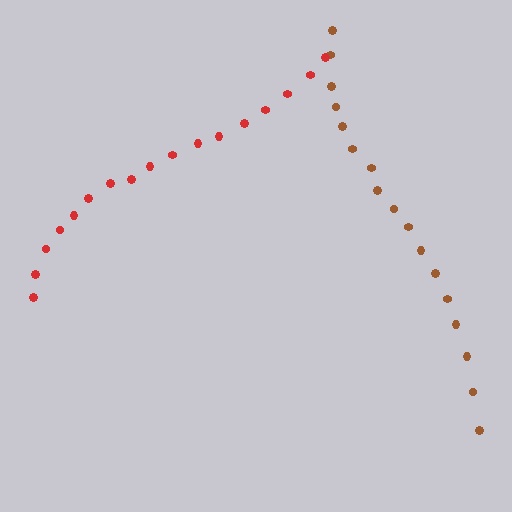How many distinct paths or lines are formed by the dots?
There are 2 distinct paths.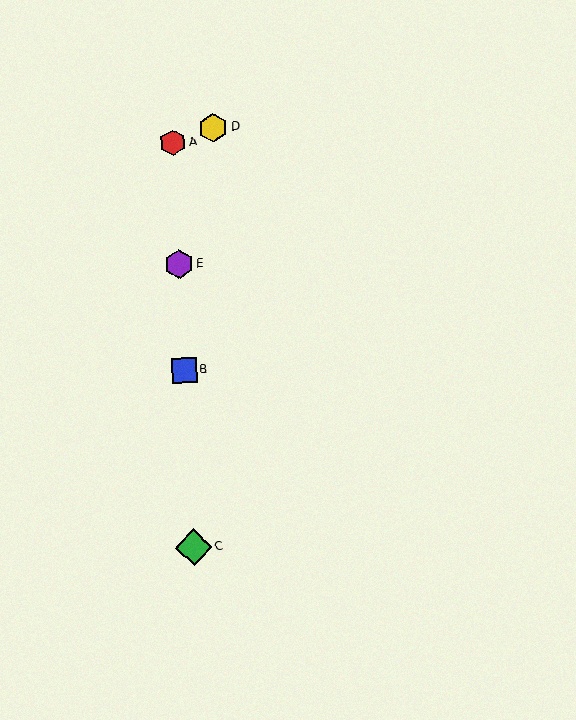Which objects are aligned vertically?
Objects A, B, C, E are aligned vertically.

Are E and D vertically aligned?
No, E is at x≈179 and D is at x≈213.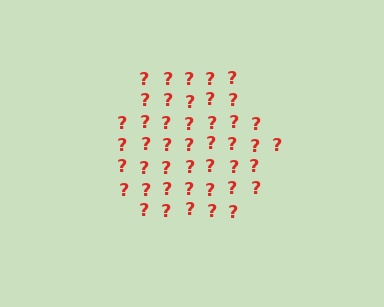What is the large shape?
The large shape is a hexagon.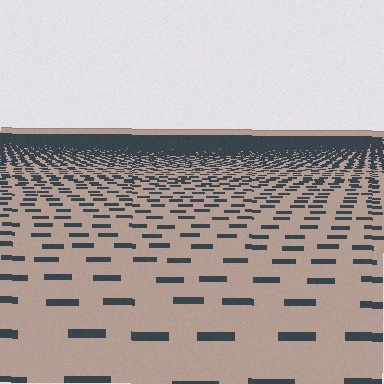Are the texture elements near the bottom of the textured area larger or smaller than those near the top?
Larger. Near the bottom, elements are closer to the viewer and appear at a bigger on-screen size.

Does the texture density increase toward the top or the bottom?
Density increases toward the top.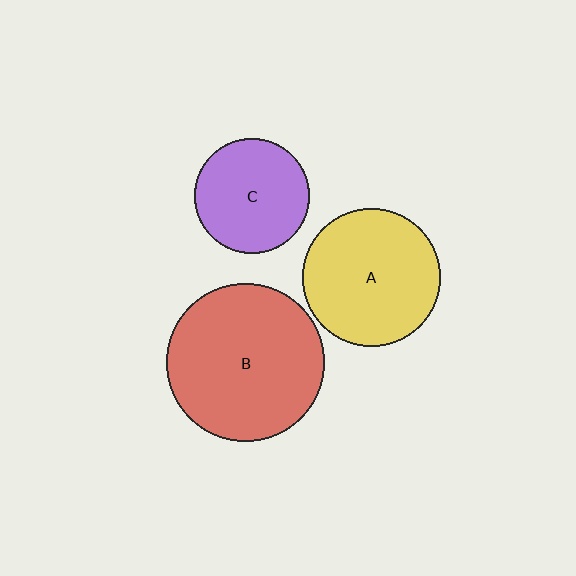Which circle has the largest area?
Circle B (red).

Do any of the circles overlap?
No, none of the circles overlap.